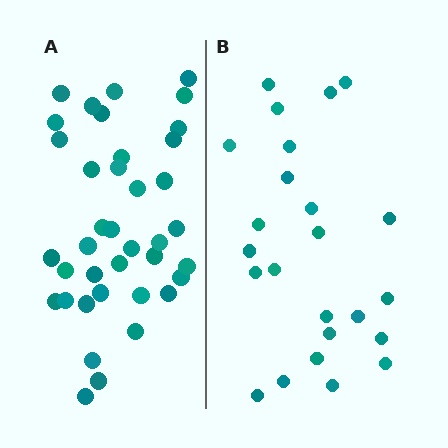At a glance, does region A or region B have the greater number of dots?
Region A (the left region) has more dots.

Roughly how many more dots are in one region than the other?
Region A has approximately 15 more dots than region B.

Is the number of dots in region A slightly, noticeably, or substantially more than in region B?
Region A has substantially more. The ratio is roughly 1.6 to 1.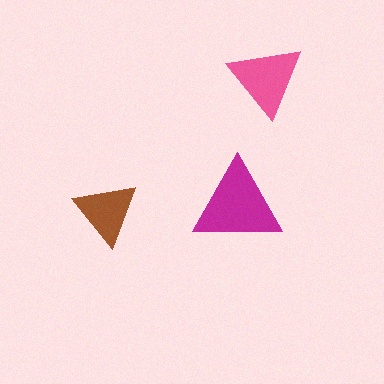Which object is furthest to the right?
The pink triangle is rightmost.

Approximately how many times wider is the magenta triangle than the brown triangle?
About 1.5 times wider.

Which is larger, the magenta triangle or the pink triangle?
The magenta one.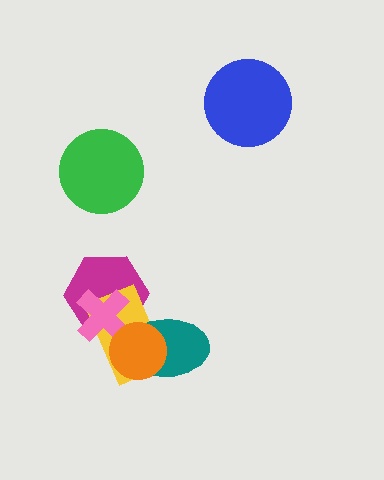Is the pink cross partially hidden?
Yes, it is partially covered by another shape.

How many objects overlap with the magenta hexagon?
2 objects overlap with the magenta hexagon.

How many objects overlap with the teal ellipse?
2 objects overlap with the teal ellipse.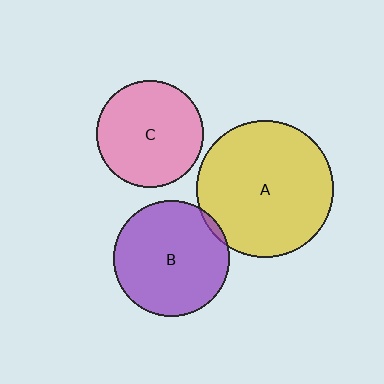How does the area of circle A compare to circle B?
Approximately 1.4 times.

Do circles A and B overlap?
Yes.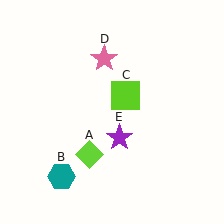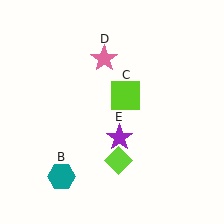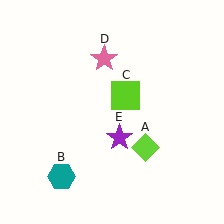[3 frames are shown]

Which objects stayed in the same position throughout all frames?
Teal hexagon (object B) and lime square (object C) and pink star (object D) and purple star (object E) remained stationary.